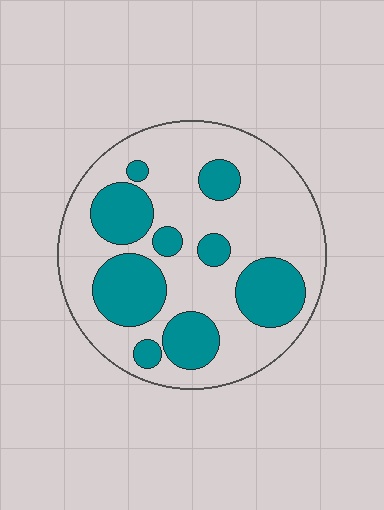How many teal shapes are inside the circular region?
9.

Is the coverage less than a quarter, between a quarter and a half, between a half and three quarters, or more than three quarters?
Between a quarter and a half.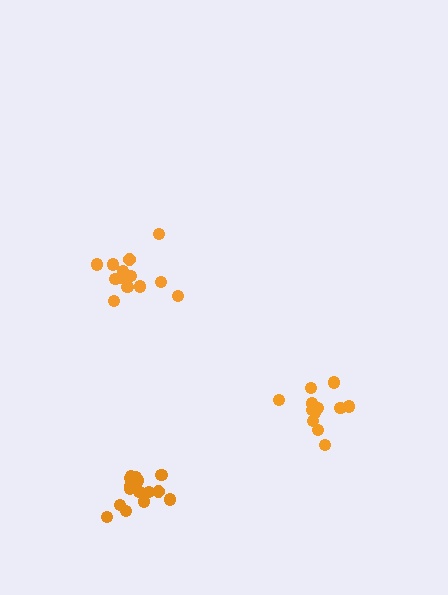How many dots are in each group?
Group 1: 15 dots, Group 2: 12 dots, Group 3: 15 dots (42 total).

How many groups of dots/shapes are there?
There are 3 groups.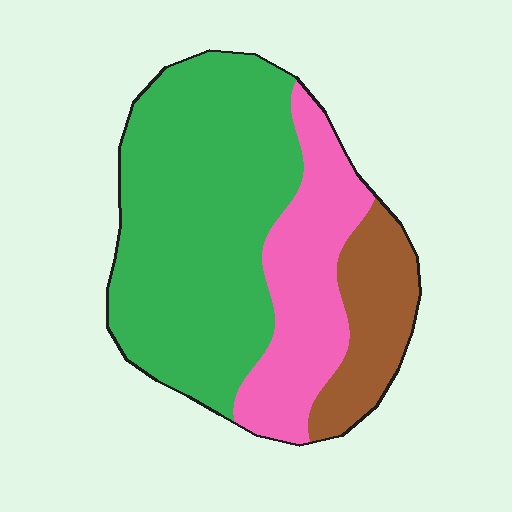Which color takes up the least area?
Brown, at roughly 15%.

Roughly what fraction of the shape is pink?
Pink covers around 25% of the shape.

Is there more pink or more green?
Green.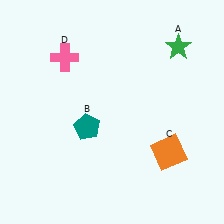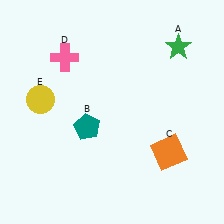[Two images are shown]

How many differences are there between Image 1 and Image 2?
There is 1 difference between the two images.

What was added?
A yellow circle (E) was added in Image 2.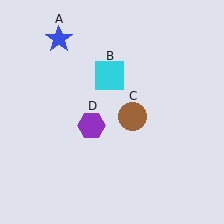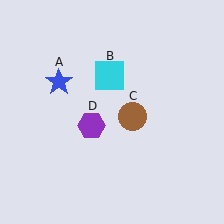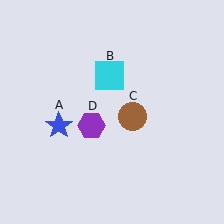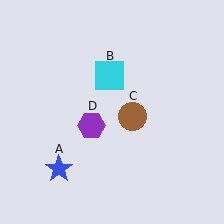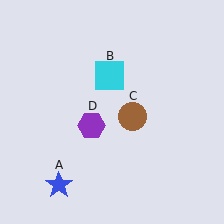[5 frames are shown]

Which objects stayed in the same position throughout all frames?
Cyan square (object B) and brown circle (object C) and purple hexagon (object D) remained stationary.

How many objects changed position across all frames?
1 object changed position: blue star (object A).